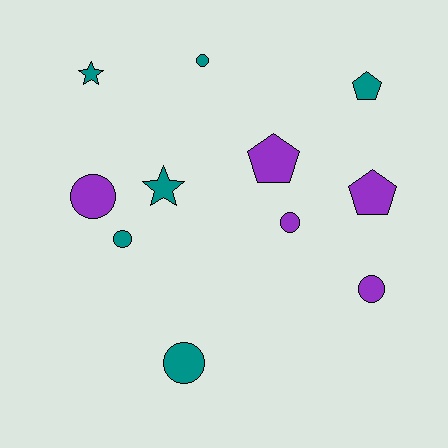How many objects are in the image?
There are 11 objects.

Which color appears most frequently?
Teal, with 6 objects.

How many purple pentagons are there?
There are 2 purple pentagons.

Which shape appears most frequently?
Circle, with 6 objects.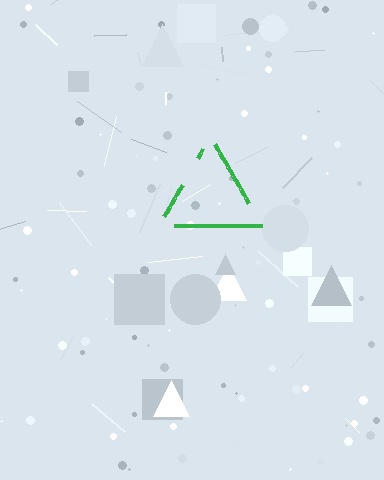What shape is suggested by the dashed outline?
The dashed outline suggests a triangle.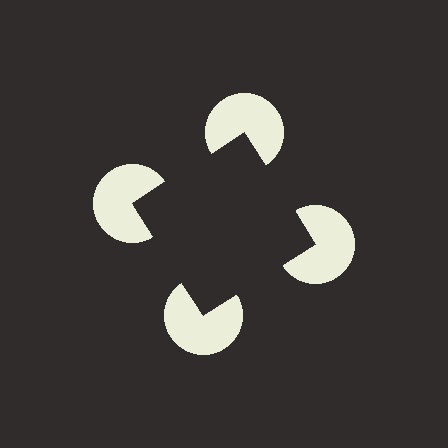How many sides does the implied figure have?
4 sides.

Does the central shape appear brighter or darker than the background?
It typically appears slightly darker than the background, even though no actual brightness change is drawn.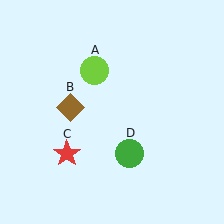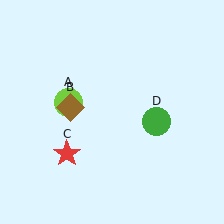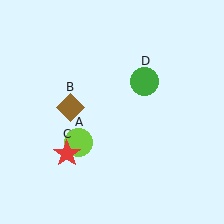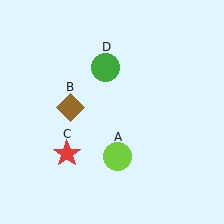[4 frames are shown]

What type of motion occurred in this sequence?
The lime circle (object A), green circle (object D) rotated counterclockwise around the center of the scene.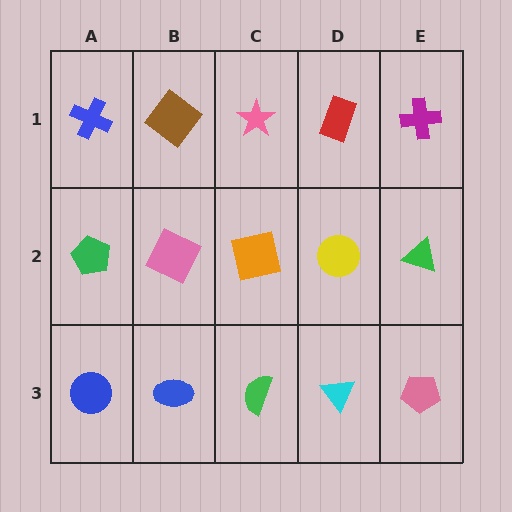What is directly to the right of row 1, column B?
A pink star.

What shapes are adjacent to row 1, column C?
An orange square (row 2, column C), a brown diamond (row 1, column B), a red rectangle (row 1, column D).